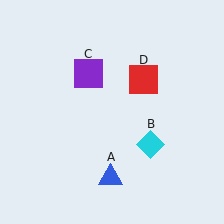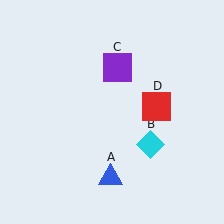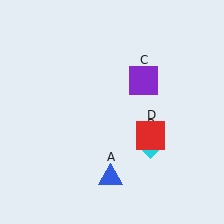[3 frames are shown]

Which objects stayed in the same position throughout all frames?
Blue triangle (object A) and cyan diamond (object B) remained stationary.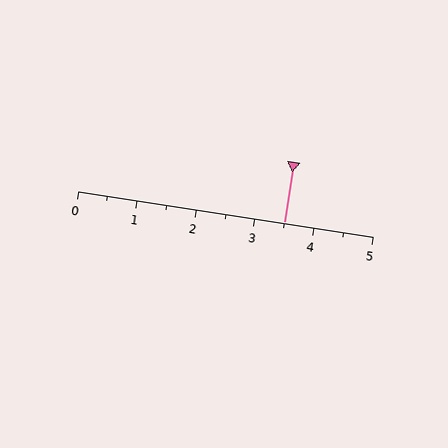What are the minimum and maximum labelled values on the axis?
The axis runs from 0 to 5.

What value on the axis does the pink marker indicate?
The marker indicates approximately 3.5.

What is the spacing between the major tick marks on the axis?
The major ticks are spaced 1 apart.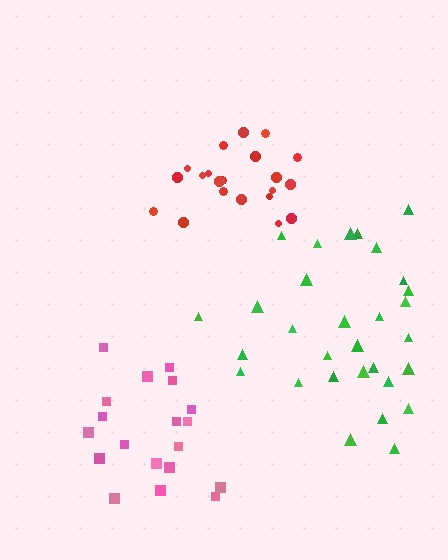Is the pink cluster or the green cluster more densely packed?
Green.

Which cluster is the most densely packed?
Red.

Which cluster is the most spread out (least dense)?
Pink.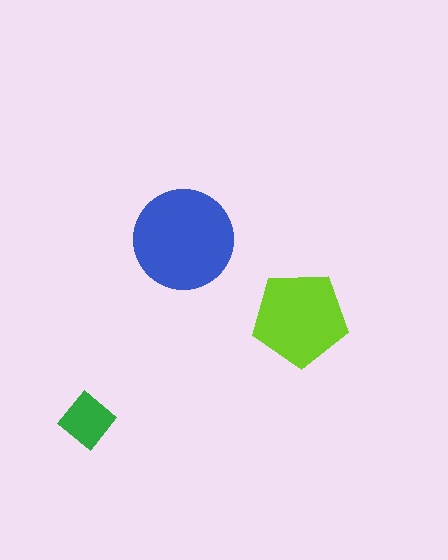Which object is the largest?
The blue circle.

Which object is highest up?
The blue circle is topmost.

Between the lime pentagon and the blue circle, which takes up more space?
The blue circle.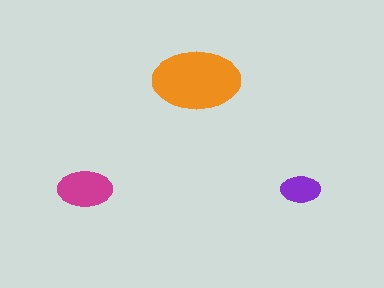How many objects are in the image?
There are 3 objects in the image.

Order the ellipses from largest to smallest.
the orange one, the magenta one, the purple one.